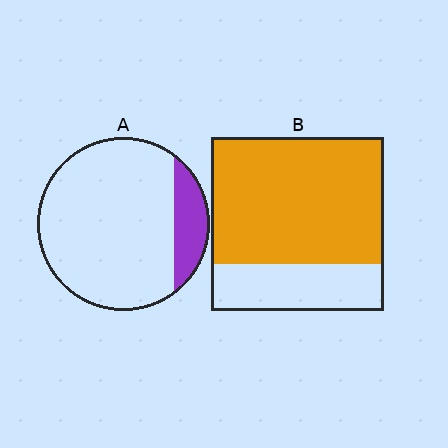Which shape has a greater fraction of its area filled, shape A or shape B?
Shape B.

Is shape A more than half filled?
No.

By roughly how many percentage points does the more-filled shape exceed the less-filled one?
By roughly 60 percentage points (B over A).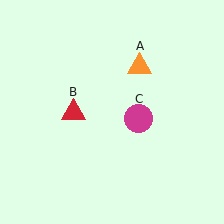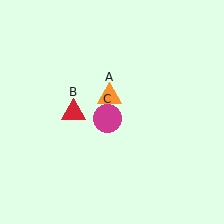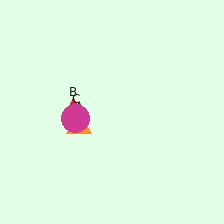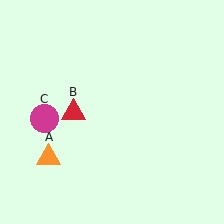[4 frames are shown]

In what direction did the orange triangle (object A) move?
The orange triangle (object A) moved down and to the left.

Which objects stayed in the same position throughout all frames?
Red triangle (object B) remained stationary.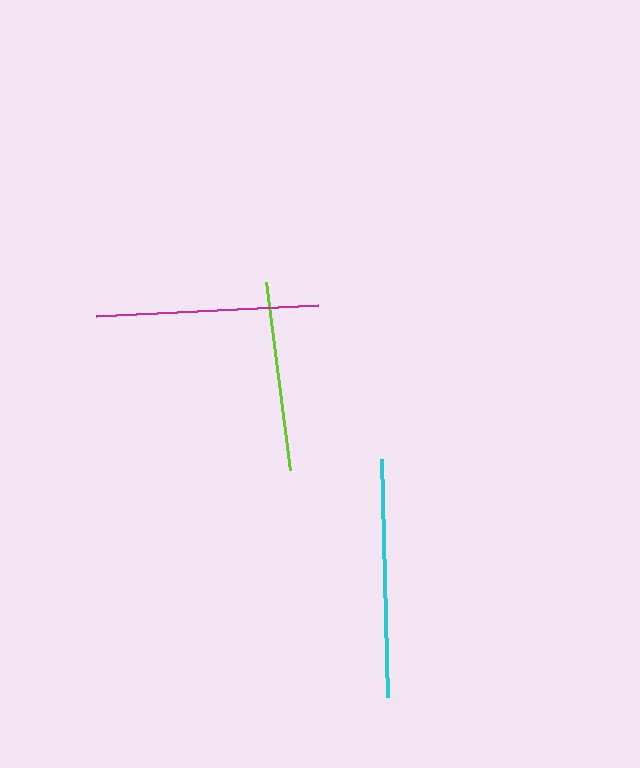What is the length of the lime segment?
The lime segment is approximately 189 pixels long.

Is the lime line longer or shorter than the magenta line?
The magenta line is longer than the lime line.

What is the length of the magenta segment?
The magenta segment is approximately 222 pixels long.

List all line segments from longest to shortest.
From longest to shortest: cyan, magenta, lime.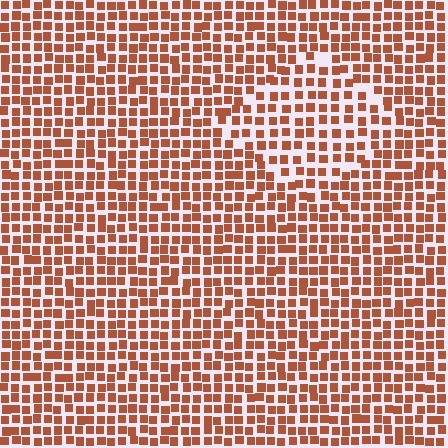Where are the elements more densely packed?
The elements are more densely packed outside the diamond boundary.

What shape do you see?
I see a diamond.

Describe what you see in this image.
The image contains small brown elements arranged at two different densities. A diamond-shaped region is visible where the elements are less densely packed than the surrounding area.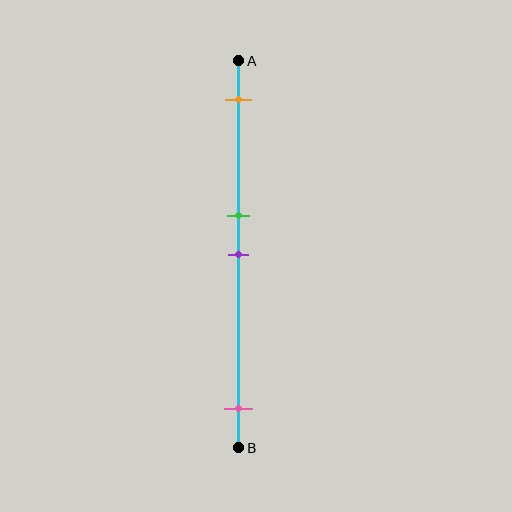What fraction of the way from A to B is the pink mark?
The pink mark is approximately 90% (0.9) of the way from A to B.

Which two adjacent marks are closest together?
The green and purple marks are the closest adjacent pair.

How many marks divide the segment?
There are 4 marks dividing the segment.